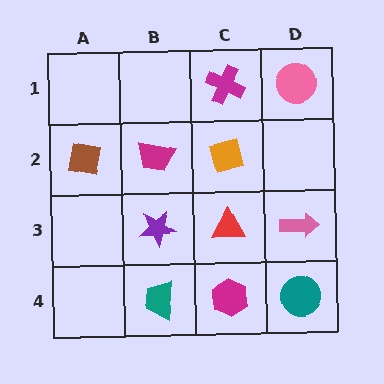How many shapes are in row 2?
3 shapes.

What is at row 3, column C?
A red triangle.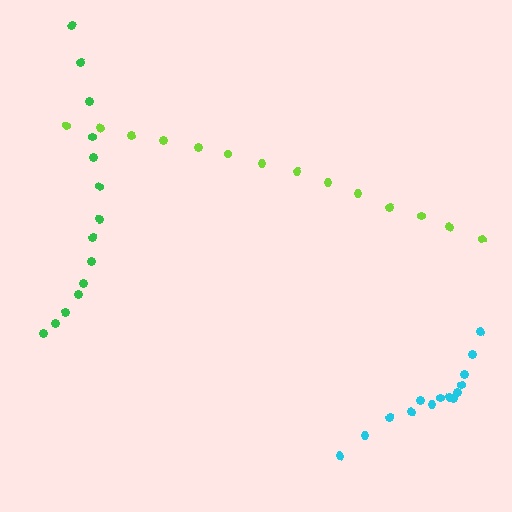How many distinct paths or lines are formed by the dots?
There are 3 distinct paths.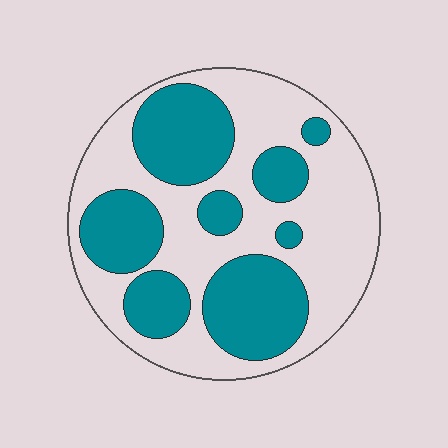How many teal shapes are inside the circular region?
8.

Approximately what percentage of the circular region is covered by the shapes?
Approximately 40%.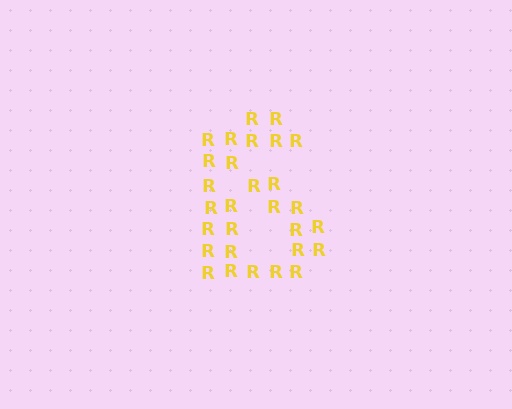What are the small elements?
The small elements are letter R's.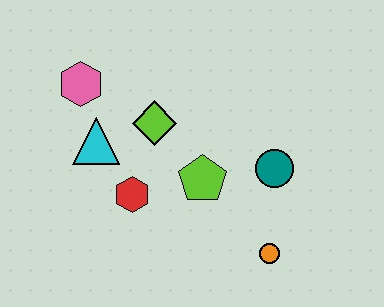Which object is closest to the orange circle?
The teal circle is closest to the orange circle.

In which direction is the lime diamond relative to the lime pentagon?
The lime diamond is above the lime pentagon.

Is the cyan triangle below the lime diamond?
Yes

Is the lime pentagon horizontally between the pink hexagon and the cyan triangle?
No